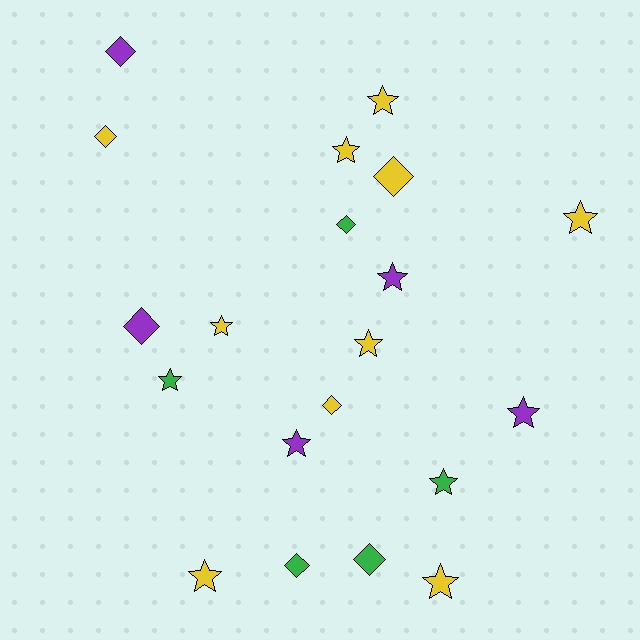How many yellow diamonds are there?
There are 3 yellow diamonds.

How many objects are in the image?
There are 20 objects.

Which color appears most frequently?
Yellow, with 10 objects.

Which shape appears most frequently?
Star, with 12 objects.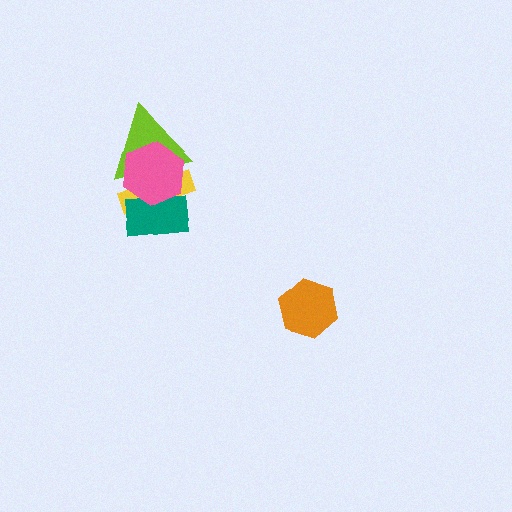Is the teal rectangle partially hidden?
Yes, it is partially covered by another shape.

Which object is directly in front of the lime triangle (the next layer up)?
The teal rectangle is directly in front of the lime triangle.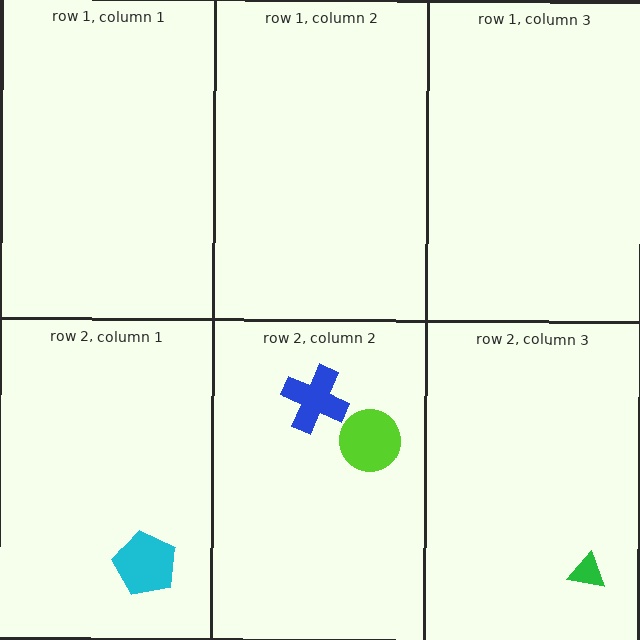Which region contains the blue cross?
The row 2, column 2 region.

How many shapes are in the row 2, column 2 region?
2.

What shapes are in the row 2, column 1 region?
The cyan pentagon.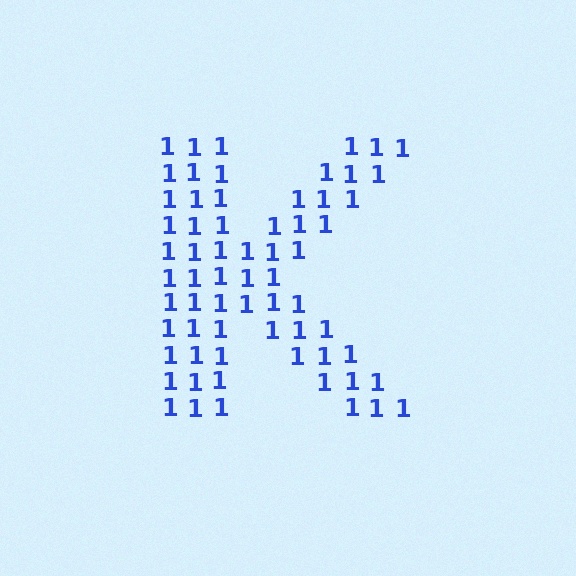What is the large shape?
The large shape is the letter K.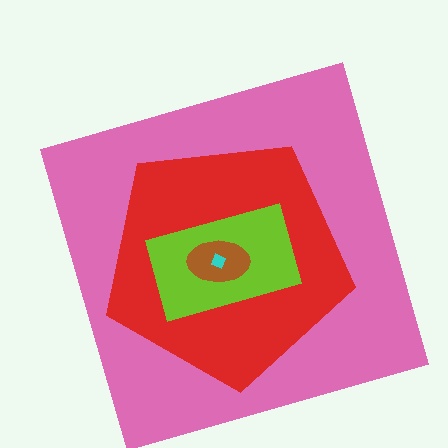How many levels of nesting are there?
5.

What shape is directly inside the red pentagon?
The lime rectangle.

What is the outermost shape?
The pink square.